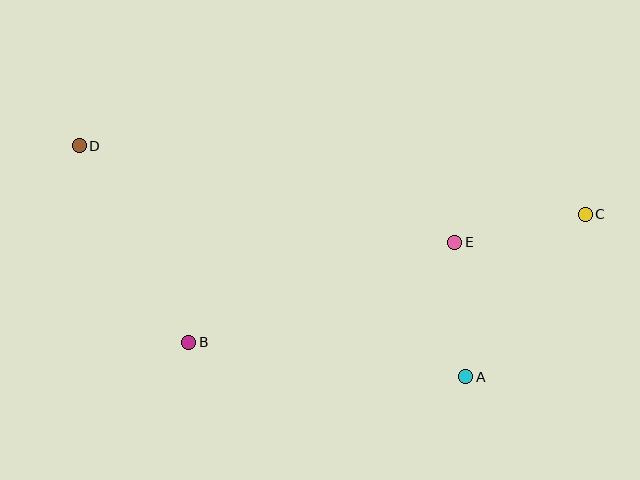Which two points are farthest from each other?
Points C and D are farthest from each other.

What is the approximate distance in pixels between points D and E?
The distance between D and E is approximately 388 pixels.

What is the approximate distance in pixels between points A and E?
The distance between A and E is approximately 135 pixels.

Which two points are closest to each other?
Points C and E are closest to each other.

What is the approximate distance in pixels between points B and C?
The distance between B and C is approximately 417 pixels.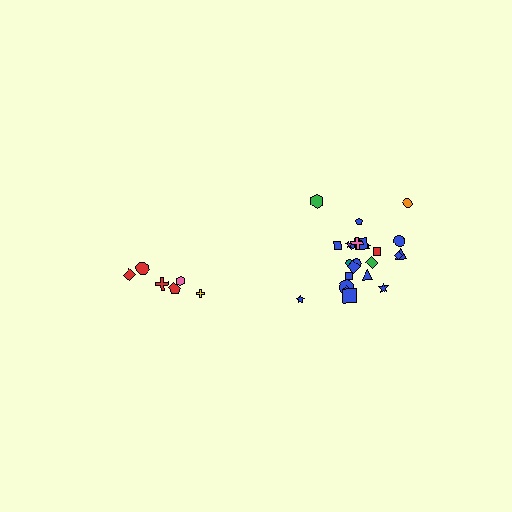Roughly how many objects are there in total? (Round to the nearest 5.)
Roughly 30 objects in total.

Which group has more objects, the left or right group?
The right group.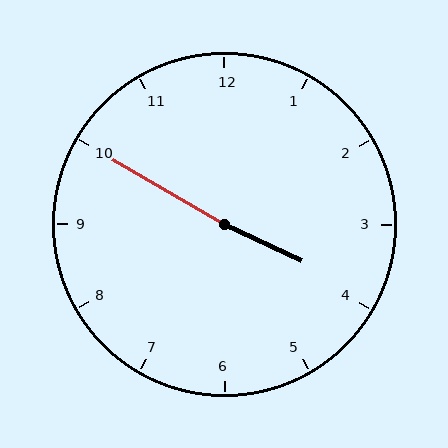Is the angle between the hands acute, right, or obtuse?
It is obtuse.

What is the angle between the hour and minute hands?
Approximately 175 degrees.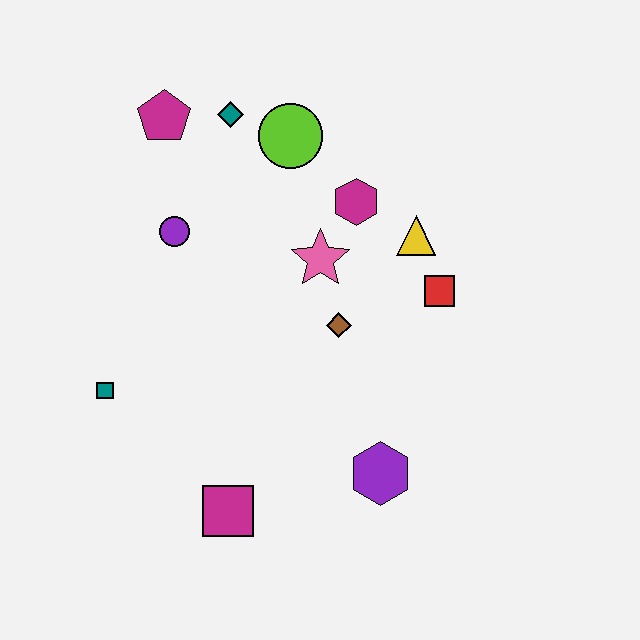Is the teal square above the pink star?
No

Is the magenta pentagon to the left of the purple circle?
Yes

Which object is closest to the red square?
The yellow triangle is closest to the red square.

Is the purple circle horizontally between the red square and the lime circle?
No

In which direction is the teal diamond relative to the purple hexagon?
The teal diamond is above the purple hexagon.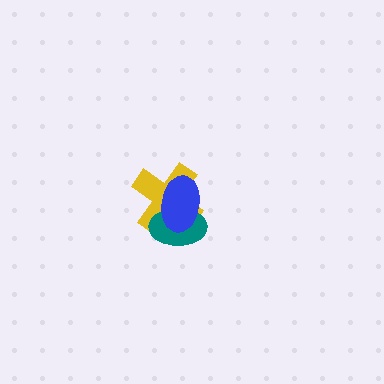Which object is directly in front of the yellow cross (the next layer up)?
The teal ellipse is directly in front of the yellow cross.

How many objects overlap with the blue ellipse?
2 objects overlap with the blue ellipse.